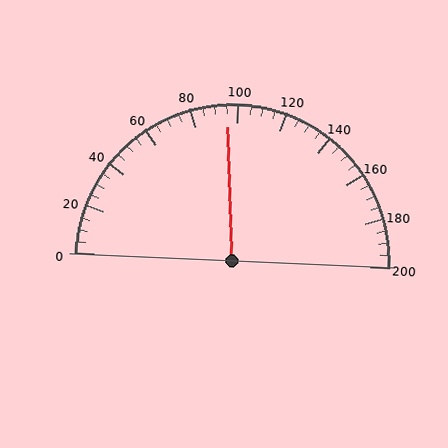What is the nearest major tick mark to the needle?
The nearest major tick mark is 100.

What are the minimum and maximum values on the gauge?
The gauge ranges from 0 to 200.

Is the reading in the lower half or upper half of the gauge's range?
The reading is in the lower half of the range (0 to 200).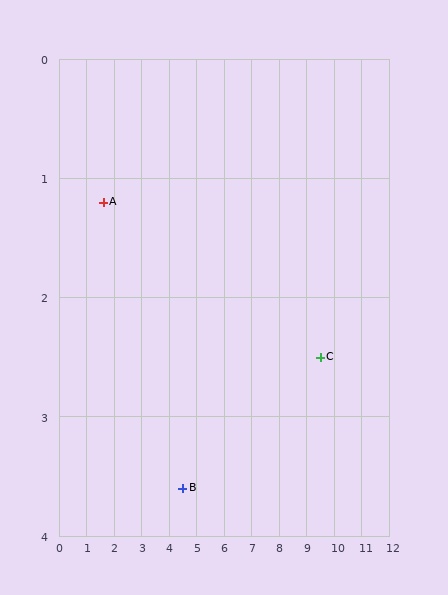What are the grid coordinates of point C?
Point C is at approximately (9.5, 2.5).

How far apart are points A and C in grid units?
Points A and C are about 8.0 grid units apart.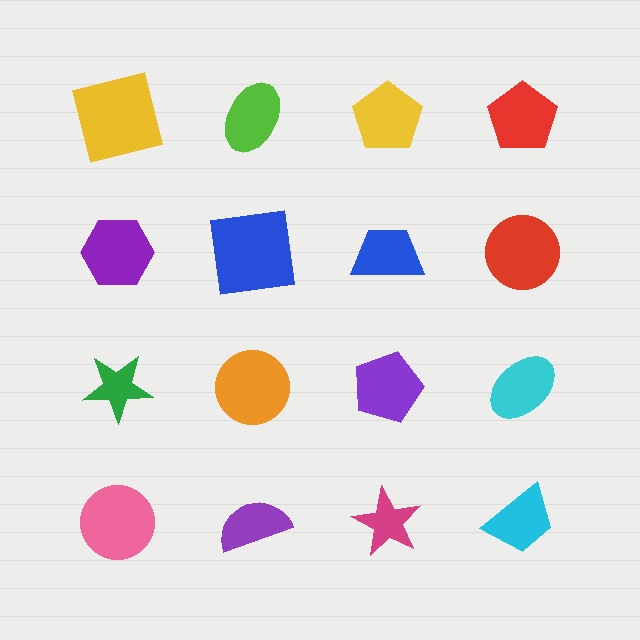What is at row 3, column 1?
A green star.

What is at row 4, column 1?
A pink circle.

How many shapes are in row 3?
4 shapes.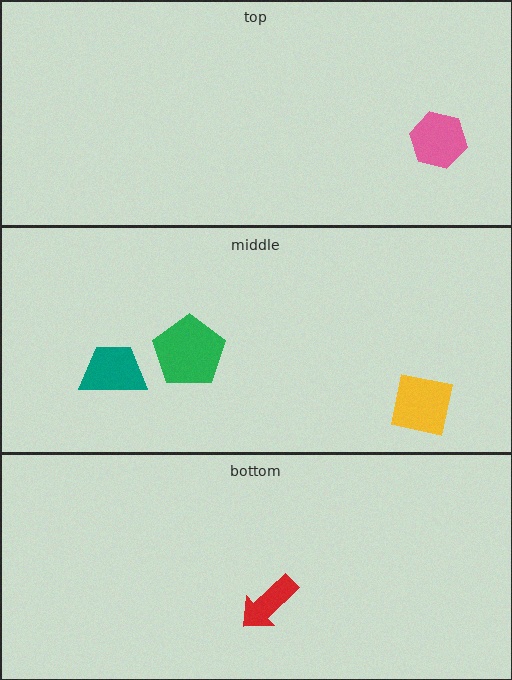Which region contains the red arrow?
The bottom region.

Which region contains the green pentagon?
The middle region.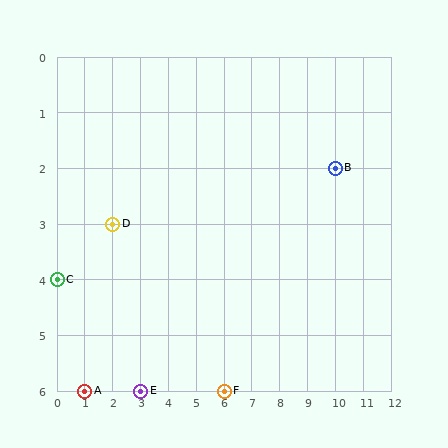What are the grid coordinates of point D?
Point D is at grid coordinates (2, 3).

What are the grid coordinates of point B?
Point B is at grid coordinates (10, 2).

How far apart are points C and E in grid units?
Points C and E are 3 columns and 2 rows apart (about 3.6 grid units diagonally).